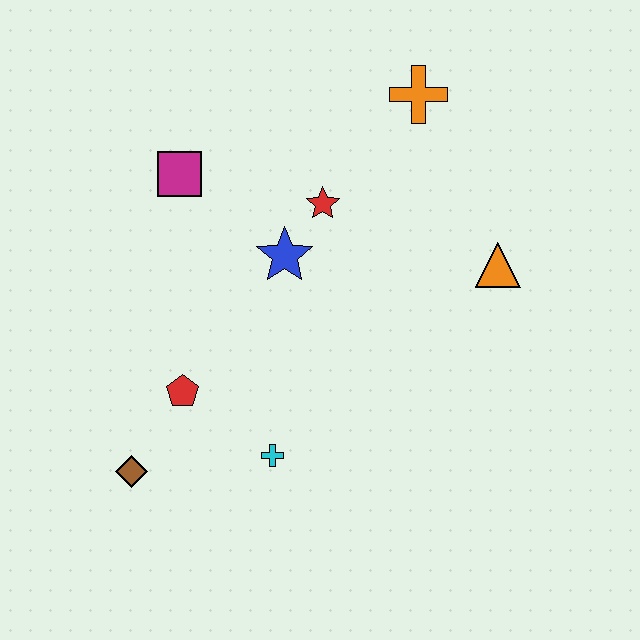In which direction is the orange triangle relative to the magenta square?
The orange triangle is to the right of the magenta square.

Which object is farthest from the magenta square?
The orange triangle is farthest from the magenta square.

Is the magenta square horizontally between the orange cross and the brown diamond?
Yes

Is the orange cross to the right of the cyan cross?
Yes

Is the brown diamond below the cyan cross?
Yes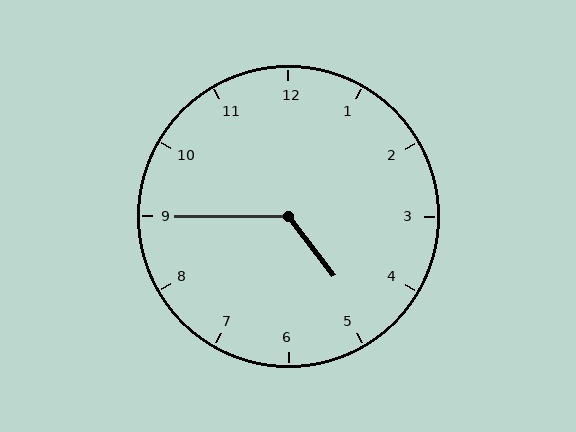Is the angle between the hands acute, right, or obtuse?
It is obtuse.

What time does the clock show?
4:45.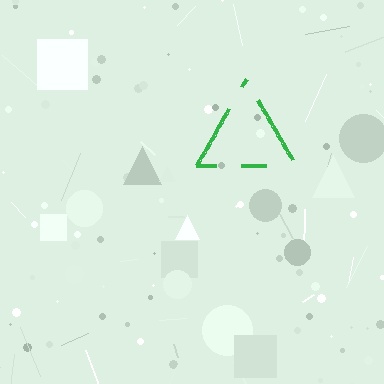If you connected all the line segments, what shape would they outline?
They would outline a triangle.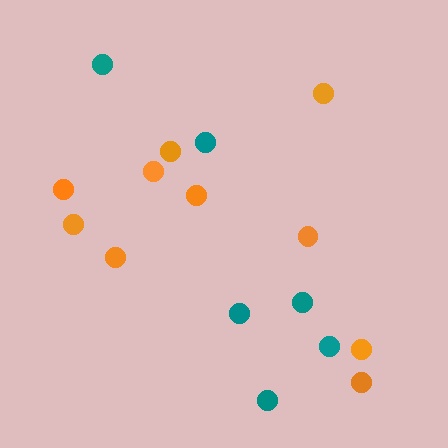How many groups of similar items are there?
There are 2 groups: one group of teal circles (6) and one group of orange circles (10).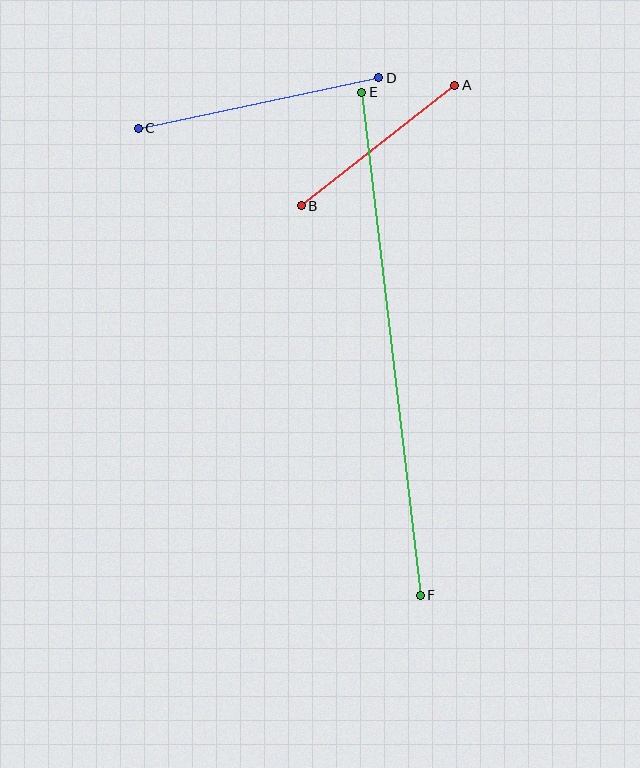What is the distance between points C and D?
The distance is approximately 246 pixels.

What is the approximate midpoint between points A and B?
The midpoint is at approximately (378, 146) pixels.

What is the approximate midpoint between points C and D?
The midpoint is at approximately (258, 103) pixels.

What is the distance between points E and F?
The distance is approximately 506 pixels.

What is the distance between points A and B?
The distance is approximately 195 pixels.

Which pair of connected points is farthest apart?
Points E and F are farthest apart.